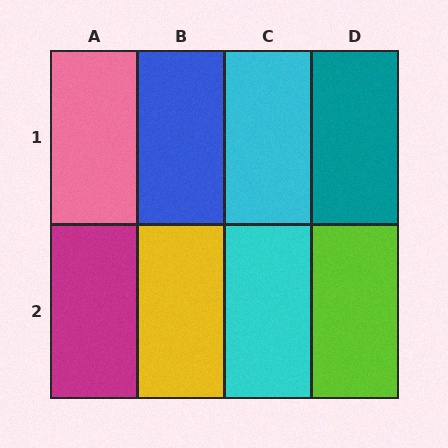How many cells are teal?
1 cell is teal.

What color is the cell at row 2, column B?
Yellow.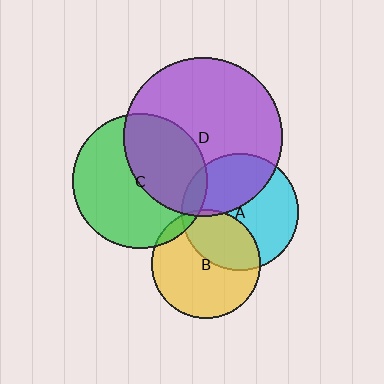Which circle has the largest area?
Circle D (purple).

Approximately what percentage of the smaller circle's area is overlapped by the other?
Approximately 45%.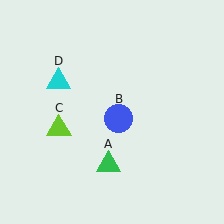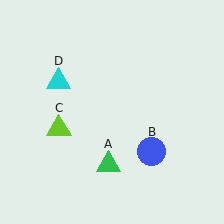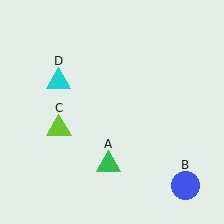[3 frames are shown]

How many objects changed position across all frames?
1 object changed position: blue circle (object B).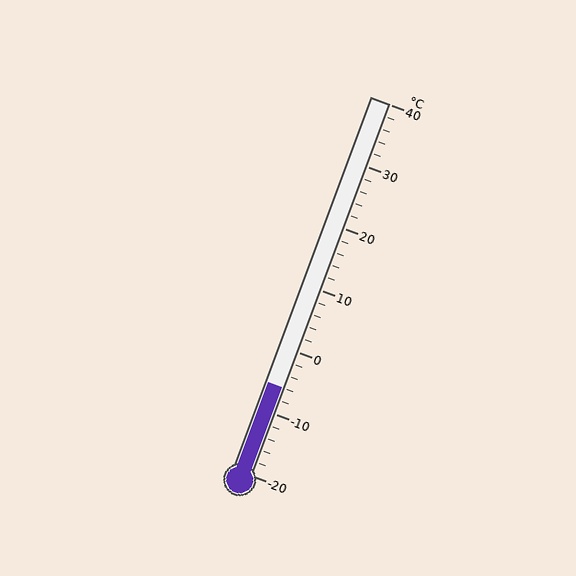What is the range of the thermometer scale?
The thermometer scale ranges from -20°C to 40°C.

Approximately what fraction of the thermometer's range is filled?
The thermometer is filled to approximately 25% of its range.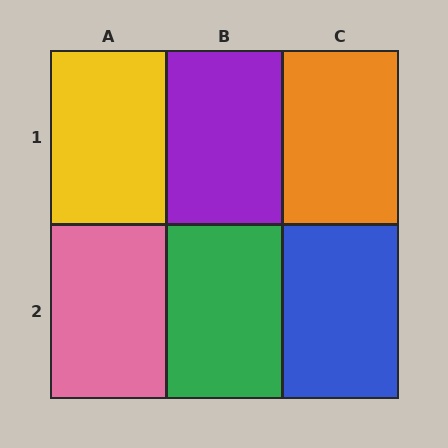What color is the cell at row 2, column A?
Pink.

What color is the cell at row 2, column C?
Blue.